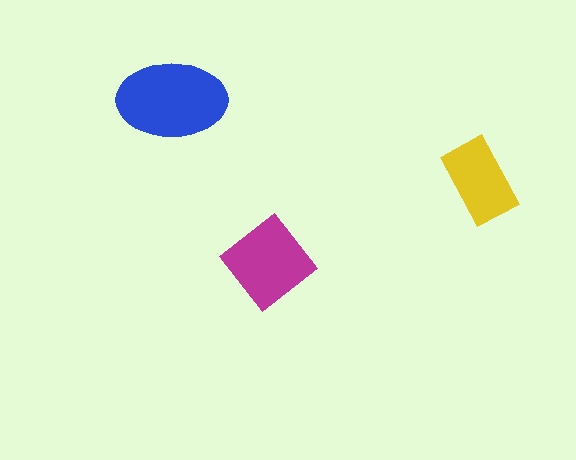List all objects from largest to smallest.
The blue ellipse, the magenta diamond, the yellow rectangle.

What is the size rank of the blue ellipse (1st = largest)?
1st.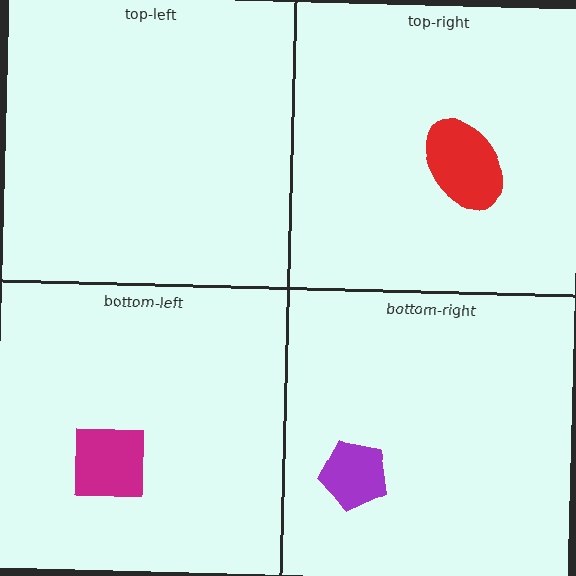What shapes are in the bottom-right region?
The purple pentagon.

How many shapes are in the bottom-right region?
1.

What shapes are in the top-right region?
The red ellipse.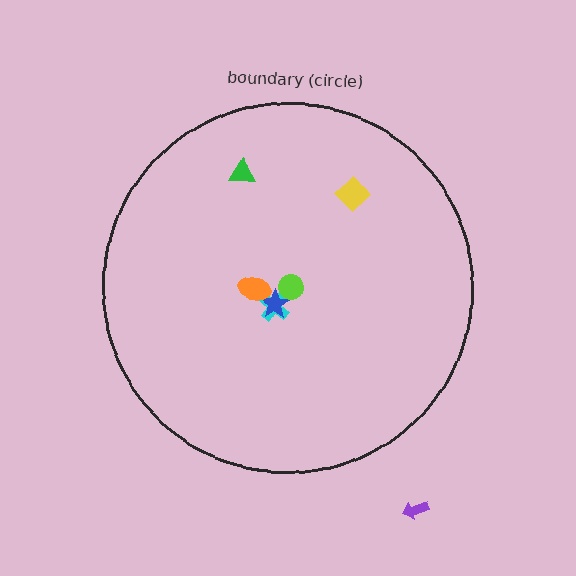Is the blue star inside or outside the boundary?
Inside.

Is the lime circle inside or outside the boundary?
Inside.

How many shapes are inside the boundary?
6 inside, 1 outside.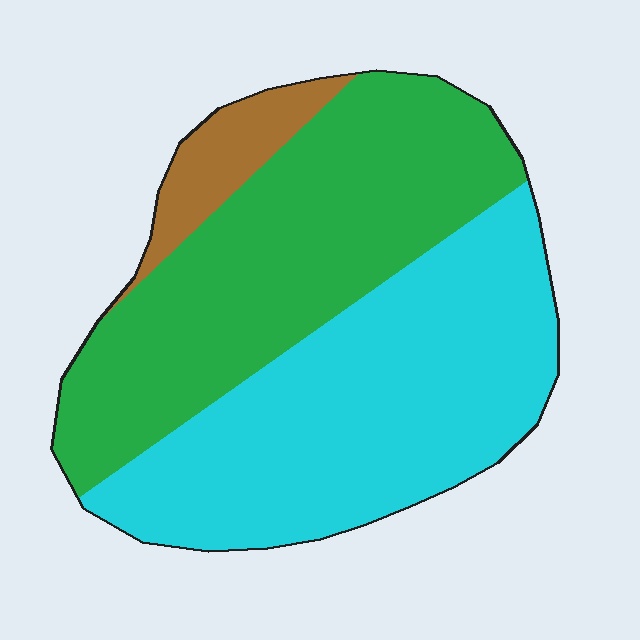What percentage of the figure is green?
Green covers 44% of the figure.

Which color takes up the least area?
Brown, at roughly 10%.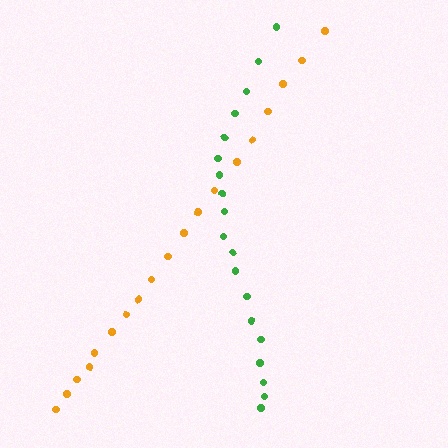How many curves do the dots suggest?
There are 2 distinct paths.